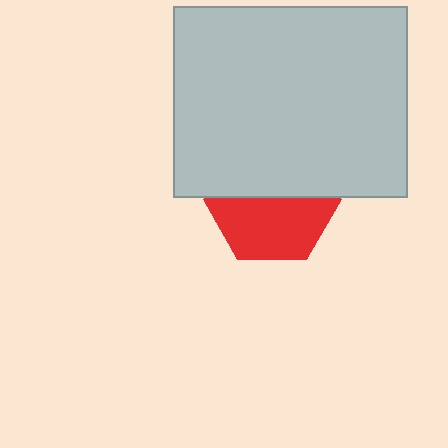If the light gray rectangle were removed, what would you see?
You would see the complete red hexagon.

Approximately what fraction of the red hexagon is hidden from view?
Roughly 48% of the red hexagon is hidden behind the light gray rectangle.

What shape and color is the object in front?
The object in front is a light gray rectangle.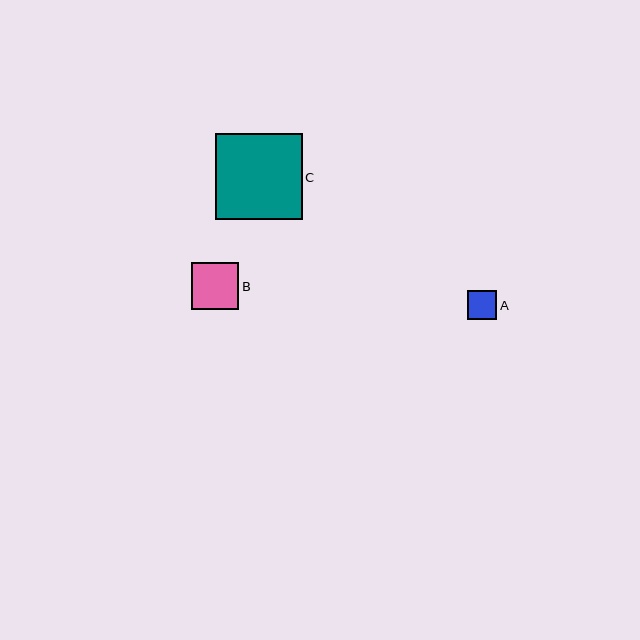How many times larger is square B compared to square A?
Square B is approximately 1.6 times the size of square A.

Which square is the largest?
Square C is the largest with a size of approximately 87 pixels.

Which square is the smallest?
Square A is the smallest with a size of approximately 30 pixels.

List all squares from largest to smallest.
From largest to smallest: C, B, A.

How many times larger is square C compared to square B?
Square C is approximately 1.8 times the size of square B.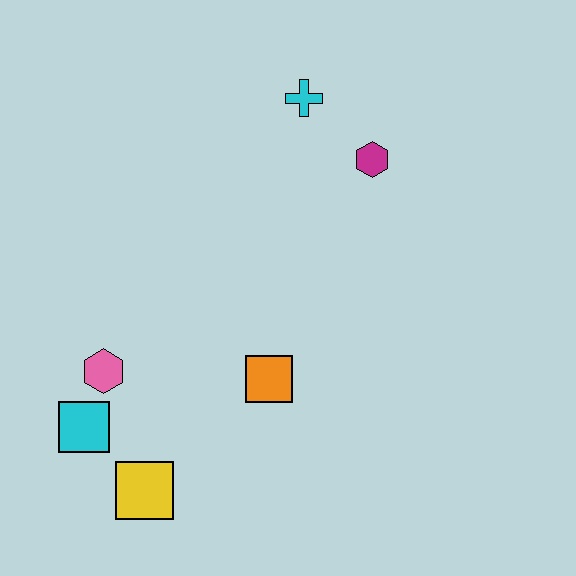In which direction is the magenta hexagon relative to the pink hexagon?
The magenta hexagon is to the right of the pink hexagon.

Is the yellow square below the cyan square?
Yes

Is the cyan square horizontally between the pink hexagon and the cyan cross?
No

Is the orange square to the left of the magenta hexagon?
Yes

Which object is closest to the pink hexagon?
The cyan square is closest to the pink hexagon.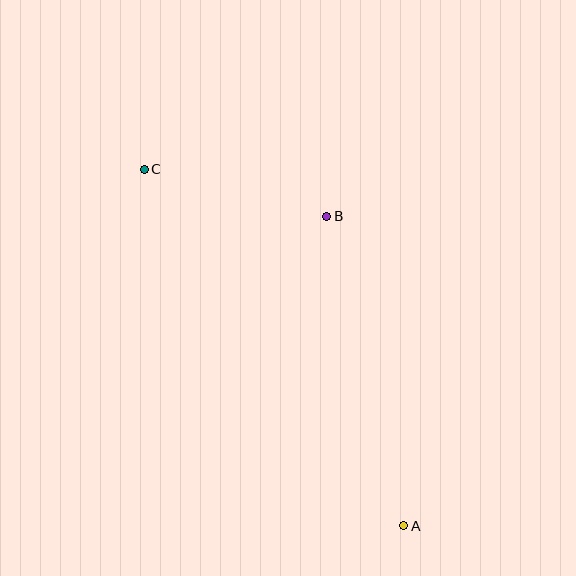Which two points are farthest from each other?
Points A and C are farthest from each other.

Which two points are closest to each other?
Points B and C are closest to each other.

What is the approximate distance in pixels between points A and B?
The distance between A and B is approximately 319 pixels.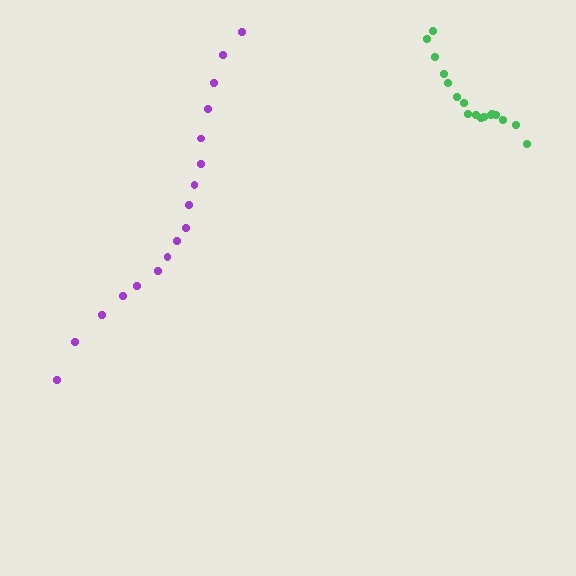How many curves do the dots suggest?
There are 2 distinct paths.